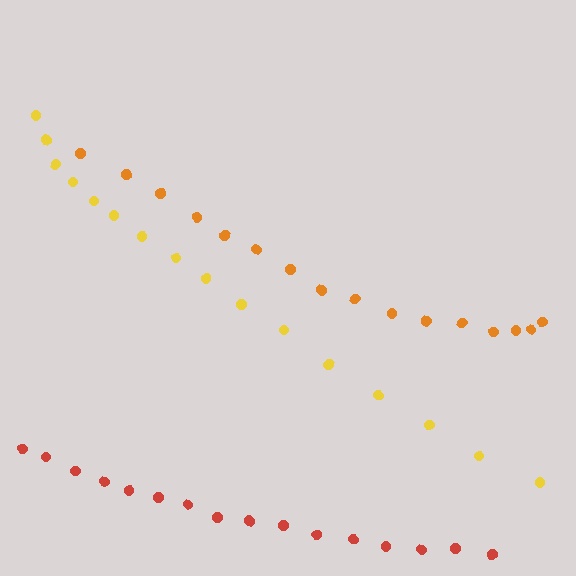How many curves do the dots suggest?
There are 3 distinct paths.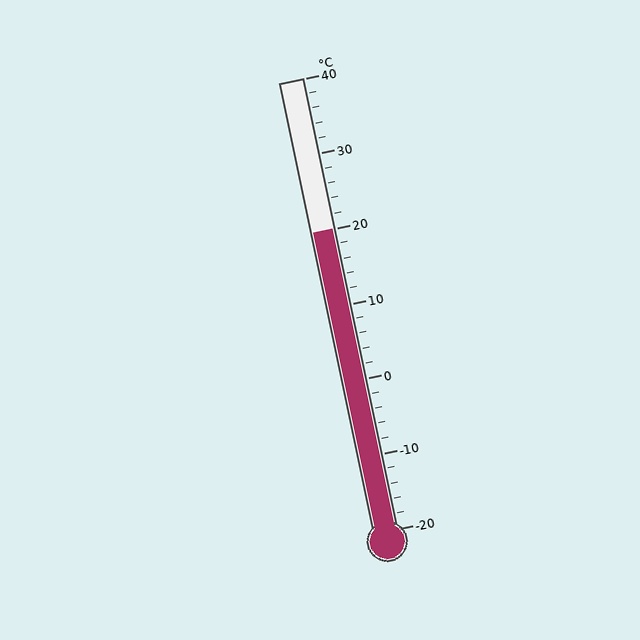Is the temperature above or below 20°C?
The temperature is at 20°C.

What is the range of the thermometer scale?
The thermometer scale ranges from -20°C to 40°C.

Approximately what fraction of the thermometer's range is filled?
The thermometer is filled to approximately 65% of its range.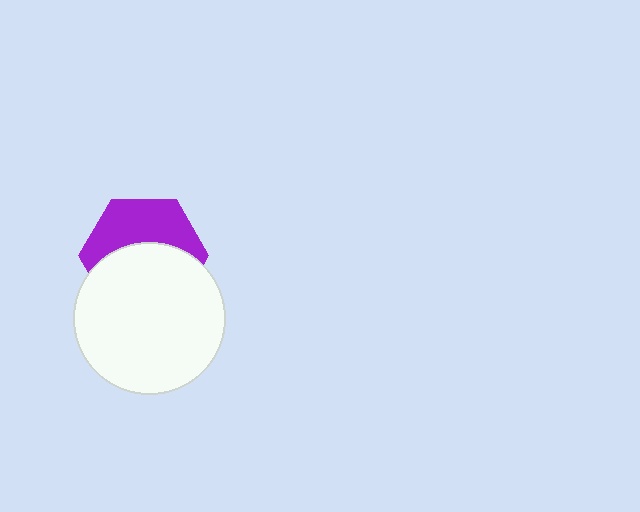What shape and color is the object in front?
The object in front is a white circle.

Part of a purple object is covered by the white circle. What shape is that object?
It is a hexagon.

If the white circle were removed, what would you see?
You would see the complete purple hexagon.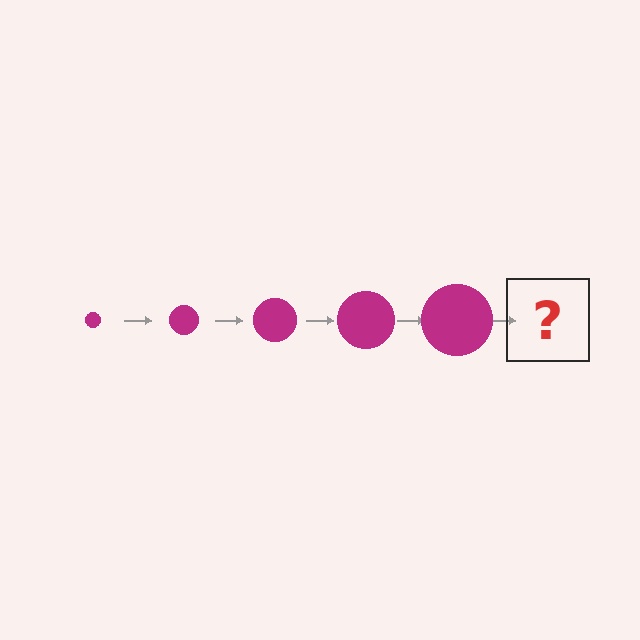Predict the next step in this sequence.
The next step is a magenta circle, larger than the previous one.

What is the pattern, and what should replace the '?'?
The pattern is that the circle gets progressively larger each step. The '?' should be a magenta circle, larger than the previous one.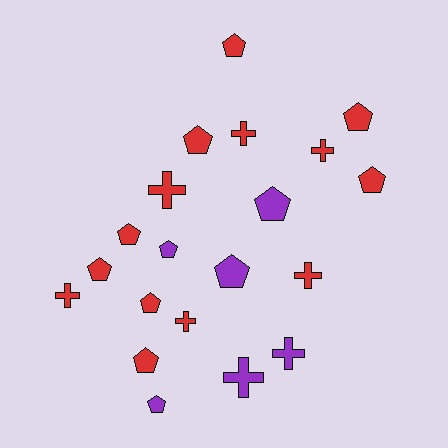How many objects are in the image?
There are 20 objects.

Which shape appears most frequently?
Pentagon, with 12 objects.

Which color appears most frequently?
Red, with 14 objects.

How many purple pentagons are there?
There are 4 purple pentagons.